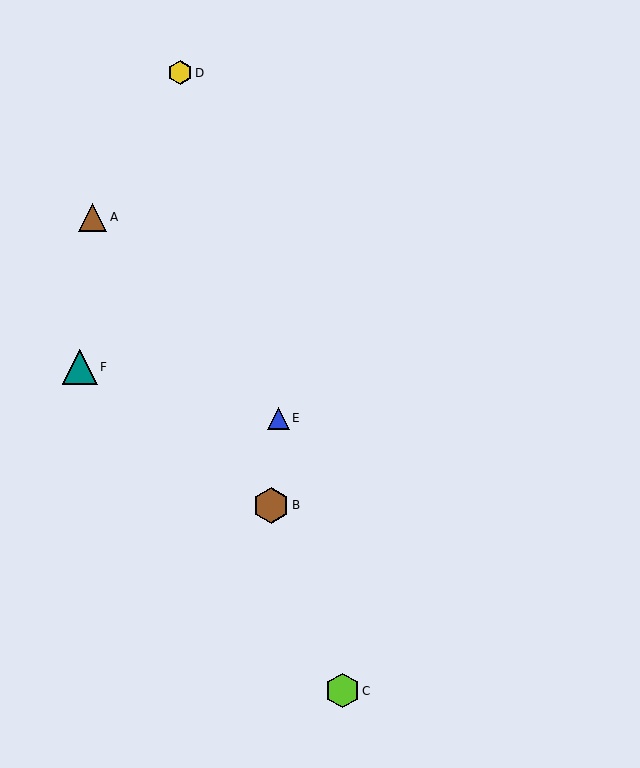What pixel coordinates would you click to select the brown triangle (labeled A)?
Click at (92, 217) to select the brown triangle A.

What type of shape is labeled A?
Shape A is a brown triangle.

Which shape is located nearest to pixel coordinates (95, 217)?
The brown triangle (labeled A) at (92, 217) is nearest to that location.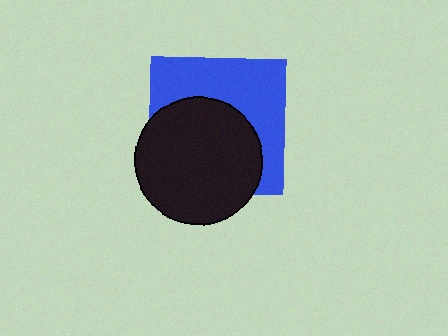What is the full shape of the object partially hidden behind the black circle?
The partially hidden object is a blue square.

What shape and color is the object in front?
The object in front is a black circle.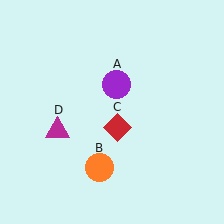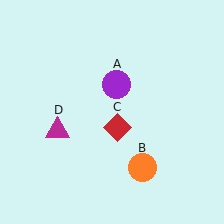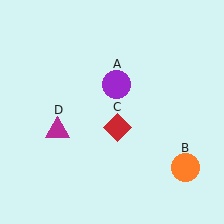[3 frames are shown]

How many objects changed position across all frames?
1 object changed position: orange circle (object B).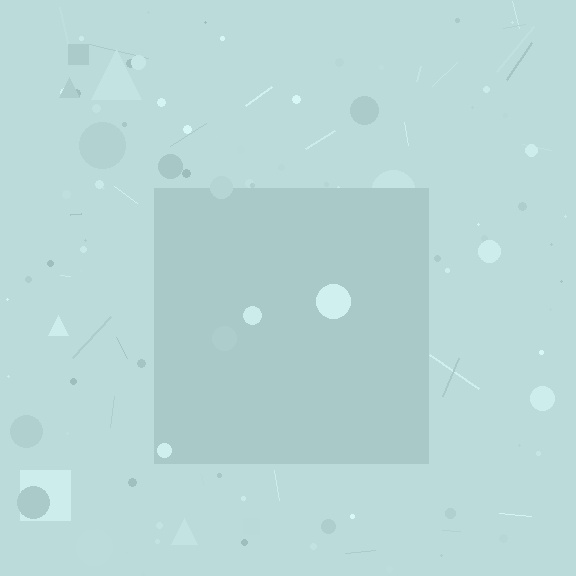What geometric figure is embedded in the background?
A square is embedded in the background.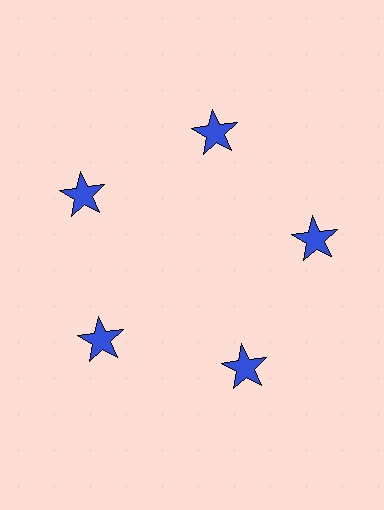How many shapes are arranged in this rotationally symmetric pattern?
There are 5 shapes, arranged in 5 groups of 1.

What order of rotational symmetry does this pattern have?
This pattern has 5-fold rotational symmetry.